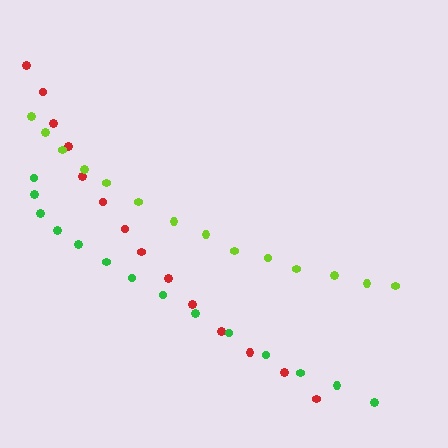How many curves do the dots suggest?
There are 3 distinct paths.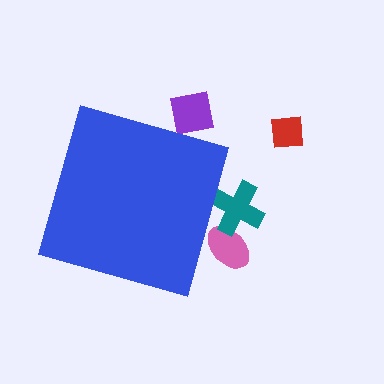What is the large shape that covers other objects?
A blue diamond.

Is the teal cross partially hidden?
Yes, the teal cross is partially hidden behind the blue diamond.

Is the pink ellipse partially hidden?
Yes, the pink ellipse is partially hidden behind the blue diamond.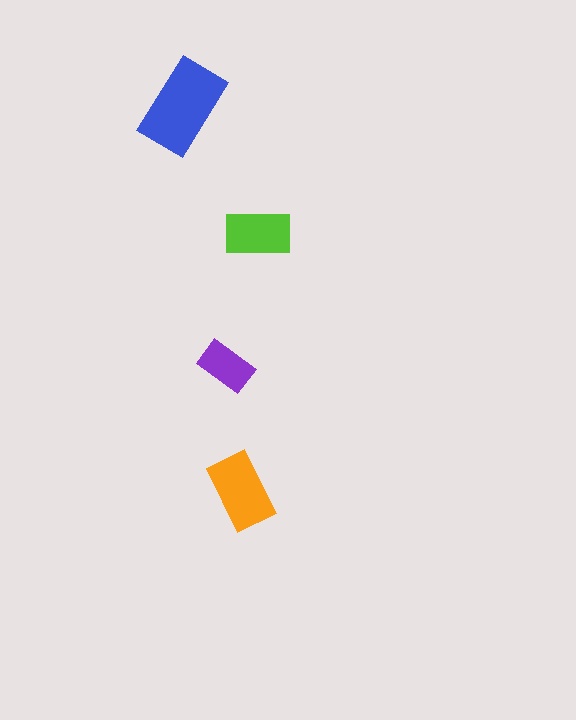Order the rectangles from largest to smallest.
the blue one, the orange one, the lime one, the purple one.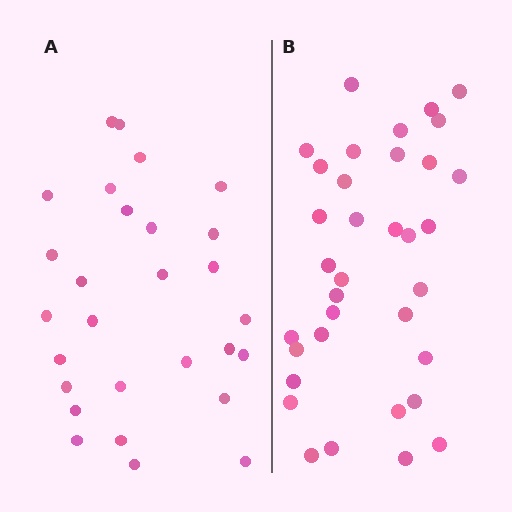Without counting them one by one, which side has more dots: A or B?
Region B (the right region) has more dots.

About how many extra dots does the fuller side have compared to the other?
Region B has roughly 8 or so more dots than region A.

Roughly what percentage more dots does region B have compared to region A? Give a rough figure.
About 25% more.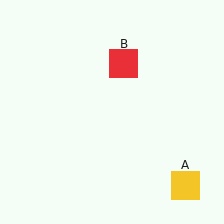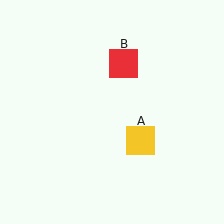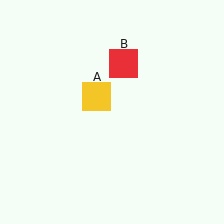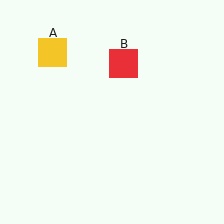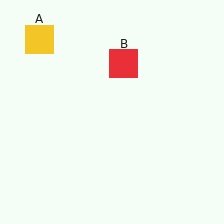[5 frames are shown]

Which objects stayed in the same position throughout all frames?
Red square (object B) remained stationary.